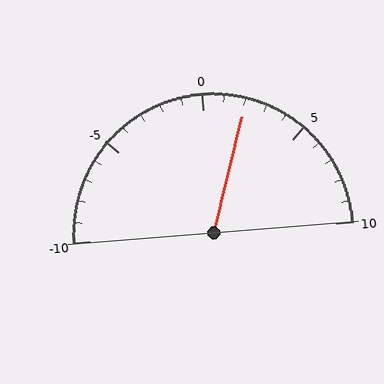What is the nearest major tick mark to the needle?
The nearest major tick mark is 0.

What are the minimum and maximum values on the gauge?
The gauge ranges from -10 to 10.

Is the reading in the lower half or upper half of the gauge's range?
The reading is in the upper half of the range (-10 to 10).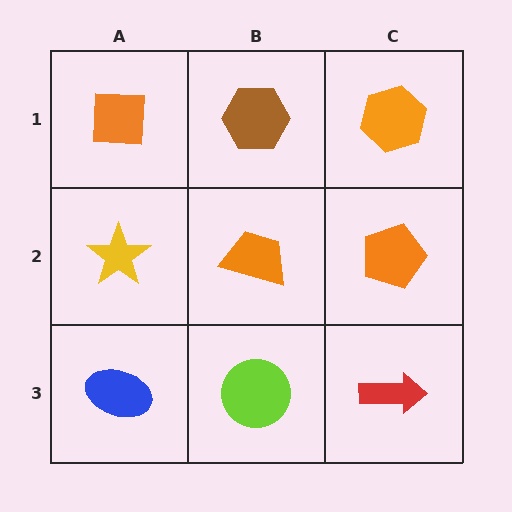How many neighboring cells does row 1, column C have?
2.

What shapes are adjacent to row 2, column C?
An orange hexagon (row 1, column C), a red arrow (row 3, column C), an orange trapezoid (row 2, column B).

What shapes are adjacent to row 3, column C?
An orange pentagon (row 2, column C), a lime circle (row 3, column B).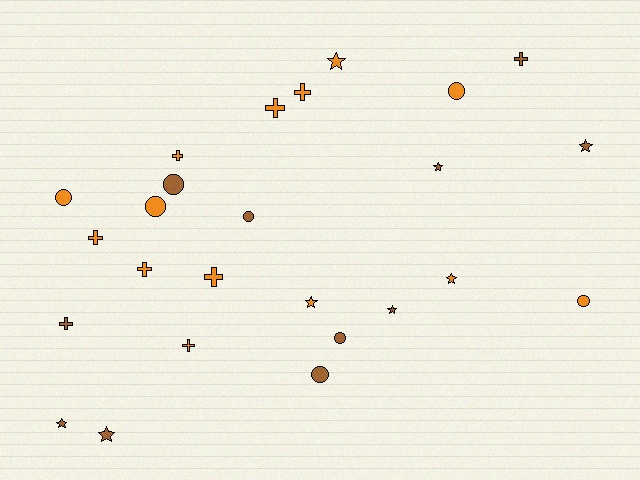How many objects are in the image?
There are 25 objects.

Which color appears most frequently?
Orange, with 14 objects.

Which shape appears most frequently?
Cross, with 9 objects.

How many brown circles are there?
There are 4 brown circles.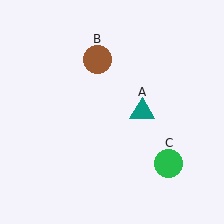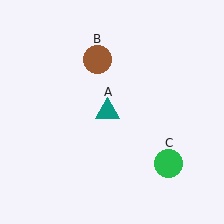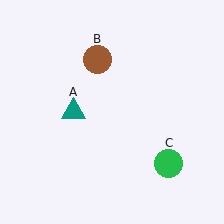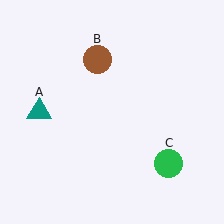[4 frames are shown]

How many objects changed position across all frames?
1 object changed position: teal triangle (object A).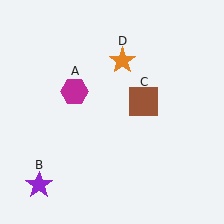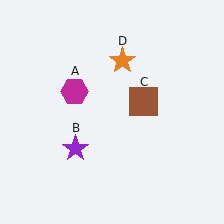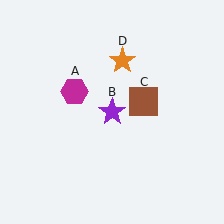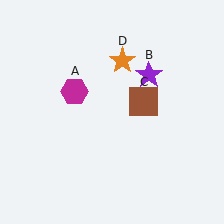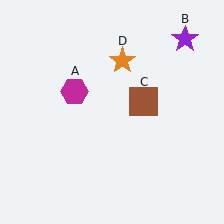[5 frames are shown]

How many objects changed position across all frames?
1 object changed position: purple star (object B).